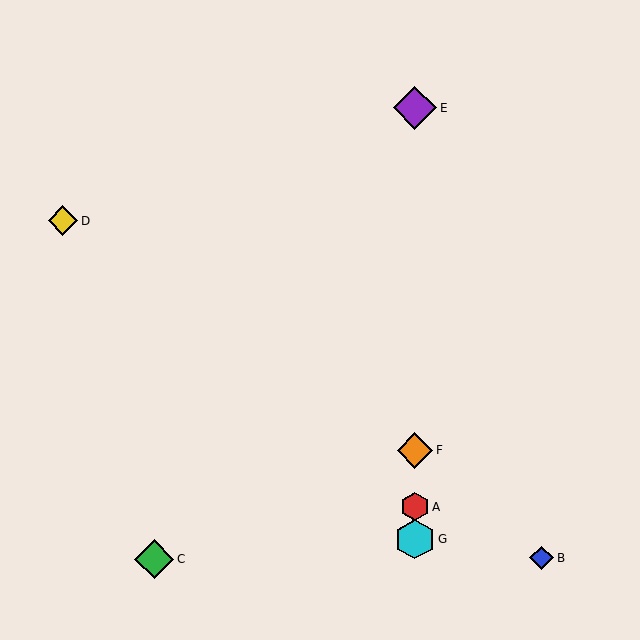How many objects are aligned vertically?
4 objects (A, E, F, G) are aligned vertically.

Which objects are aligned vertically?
Objects A, E, F, G are aligned vertically.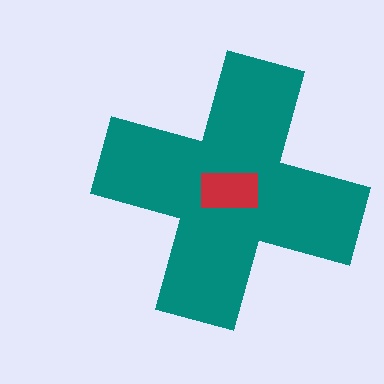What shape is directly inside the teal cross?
The red rectangle.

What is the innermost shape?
The red rectangle.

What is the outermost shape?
The teal cross.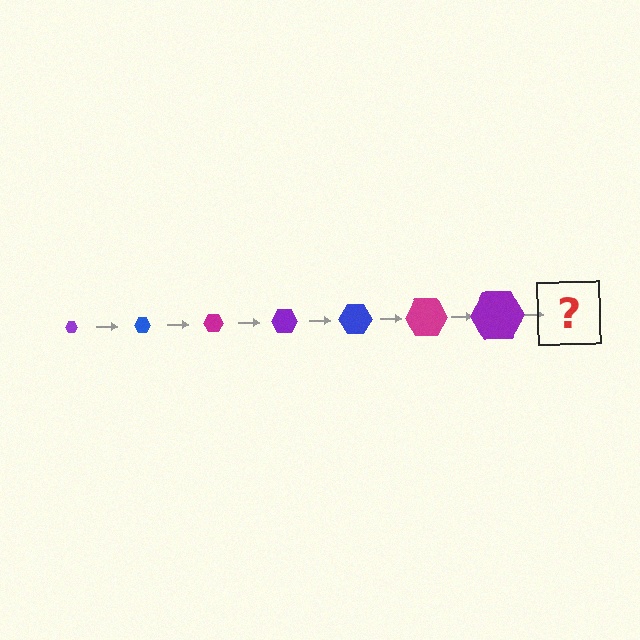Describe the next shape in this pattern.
It should be a blue hexagon, larger than the previous one.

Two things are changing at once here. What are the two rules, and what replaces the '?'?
The two rules are that the hexagon grows larger each step and the color cycles through purple, blue, and magenta. The '?' should be a blue hexagon, larger than the previous one.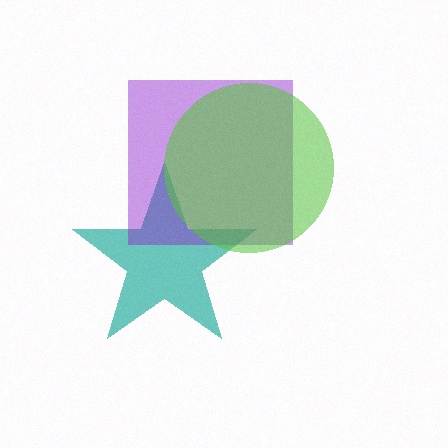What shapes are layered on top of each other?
The layered shapes are: a teal star, a purple square, a lime circle.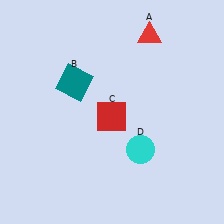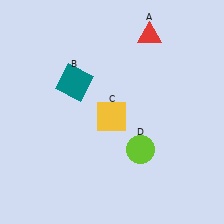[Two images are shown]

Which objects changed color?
C changed from red to yellow. D changed from cyan to lime.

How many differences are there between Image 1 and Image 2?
There are 2 differences between the two images.